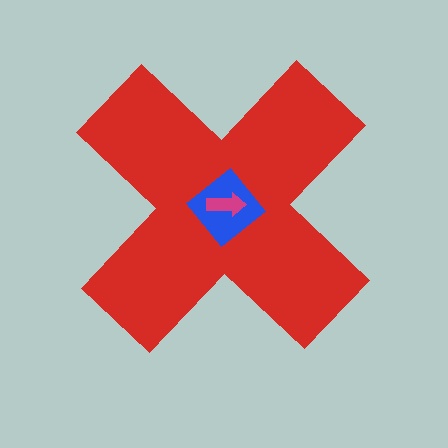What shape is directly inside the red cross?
The blue diamond.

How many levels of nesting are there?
3.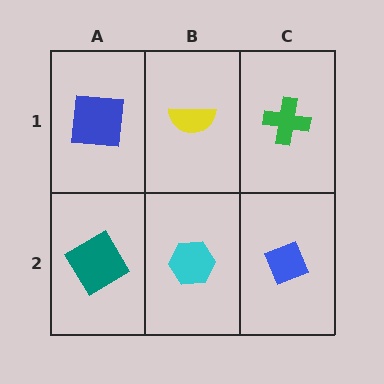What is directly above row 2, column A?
A blue square.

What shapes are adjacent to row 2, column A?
A blue square (row 1, column A), a cyan hexagon (row 2, column B).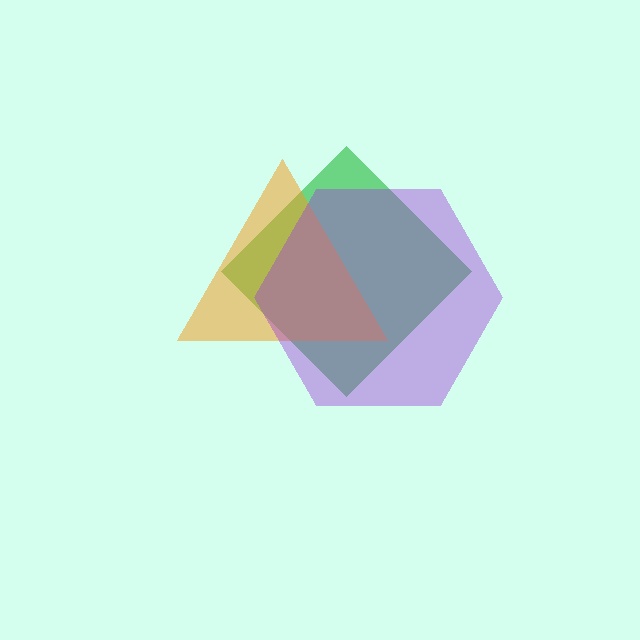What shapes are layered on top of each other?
The layered shapes are: a green diamond, an orange triangle, a purple hexagon.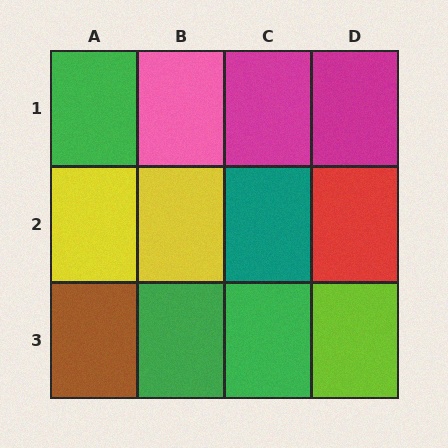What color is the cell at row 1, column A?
Green.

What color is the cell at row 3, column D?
Lime.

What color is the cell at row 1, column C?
Magenta.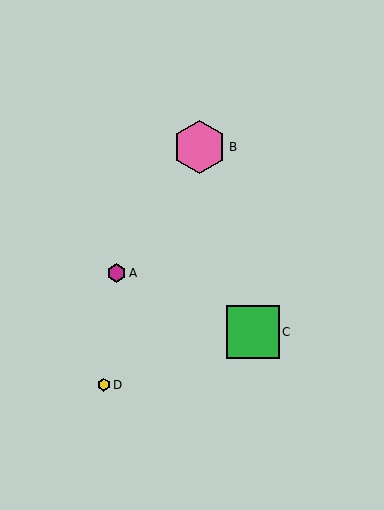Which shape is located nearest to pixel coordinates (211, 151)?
The pink hexagon (labeled B) at (199, 147) is nearest to that location.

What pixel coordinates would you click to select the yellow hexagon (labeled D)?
Click at (104, 385) to select the yellow hexagon D.